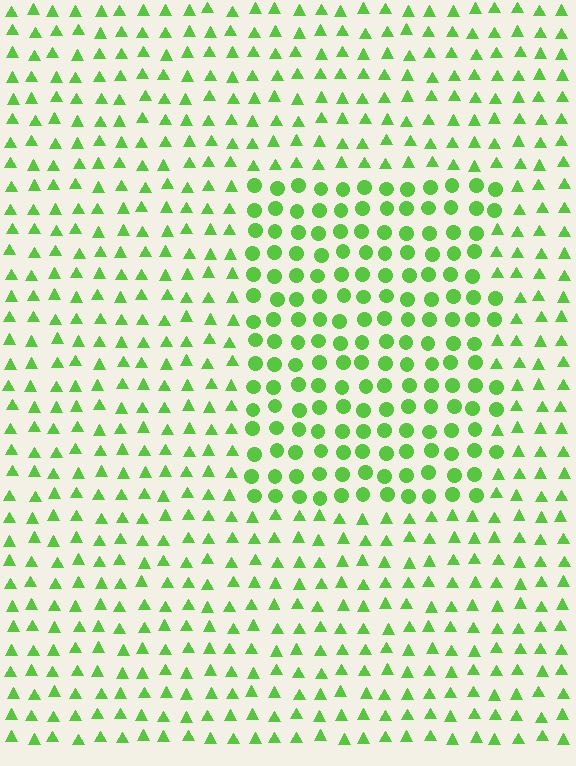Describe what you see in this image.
The image is filled with small lime elements arranged in a uniform grid. A rectangle-shaped region contains circles, while the surrounding area contains triangles. The boundary is defined purely by the change in element shape.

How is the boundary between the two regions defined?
The boundary is defined by a change in element shape: circles inside vs. triangles outside. All elements share the same color and spacing.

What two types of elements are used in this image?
The image uses circles inside the rectangle region and triangles outside it.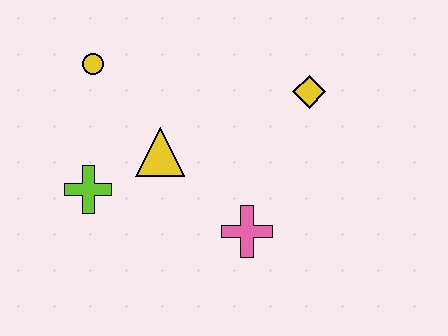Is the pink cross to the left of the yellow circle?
No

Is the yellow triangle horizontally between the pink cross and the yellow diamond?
No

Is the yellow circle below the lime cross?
No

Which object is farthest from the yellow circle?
The pink cross is farthest from the yellow circle.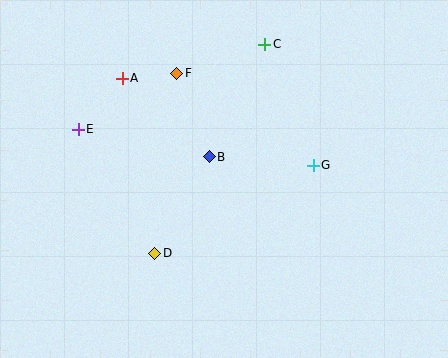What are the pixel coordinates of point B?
Point B is at (209, 157).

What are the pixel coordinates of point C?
Point C is at (265, 44).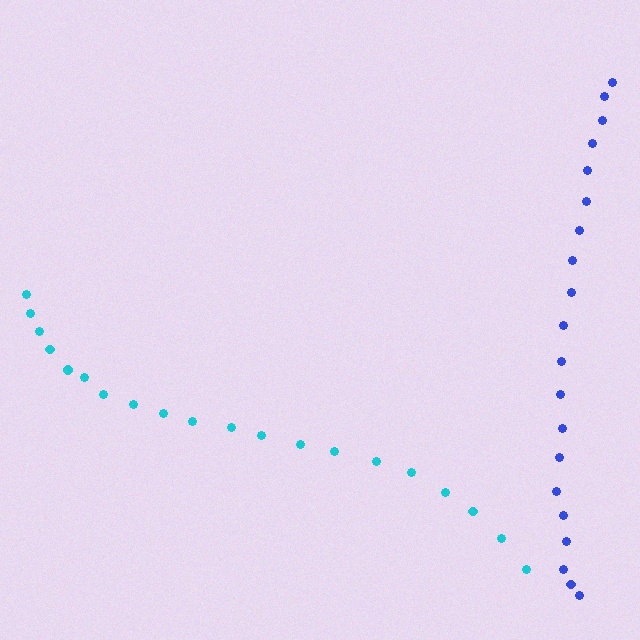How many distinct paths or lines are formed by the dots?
There are 2 distinct paths.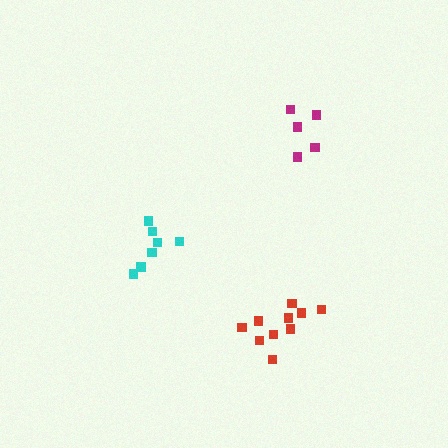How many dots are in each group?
Group 1: 7 dots, Group 2: 5 dots, Group 3: 10 dots (22 total).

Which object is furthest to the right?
The magenta cluster is rightmost.